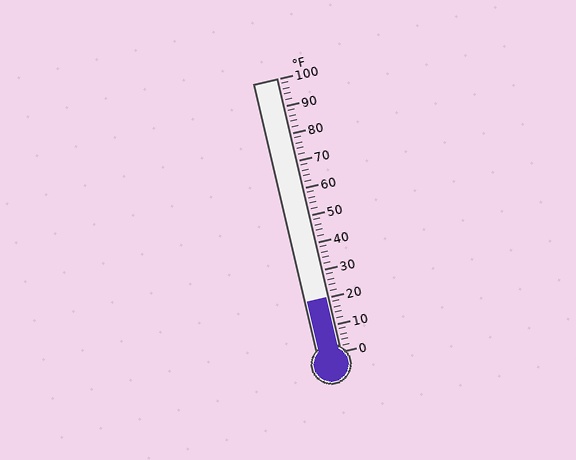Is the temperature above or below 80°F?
The temperature is below 80°F.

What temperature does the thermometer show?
The thermometer shows approximately 20°F.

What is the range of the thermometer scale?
The thermometer scale ranges from 0°F to 100°F.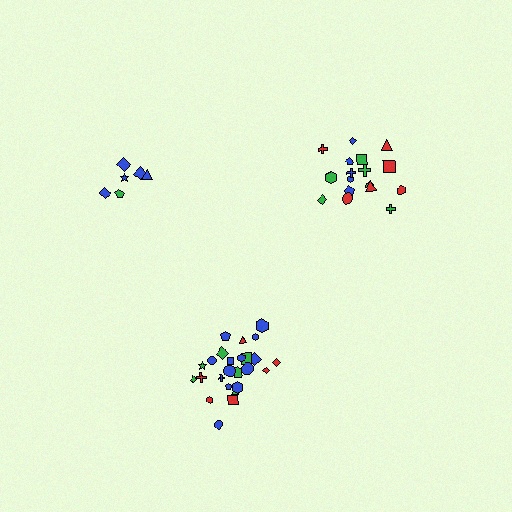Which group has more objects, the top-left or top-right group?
The top-right group.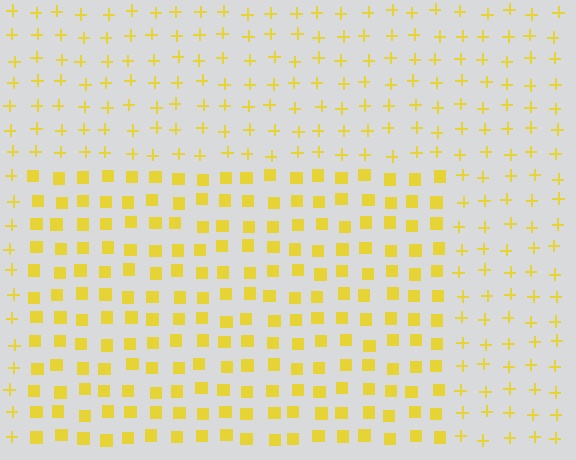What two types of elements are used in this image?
The image uses squares inside the rectangle region and plus signs outside it.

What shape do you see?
I see a rectangle.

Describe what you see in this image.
The image is filled with small yellow elements arranged in a uniform grid. A rectangle-shaped region contains squares, while the surrounding area contains plus signs. The boundary is defined purely by the change in element shape.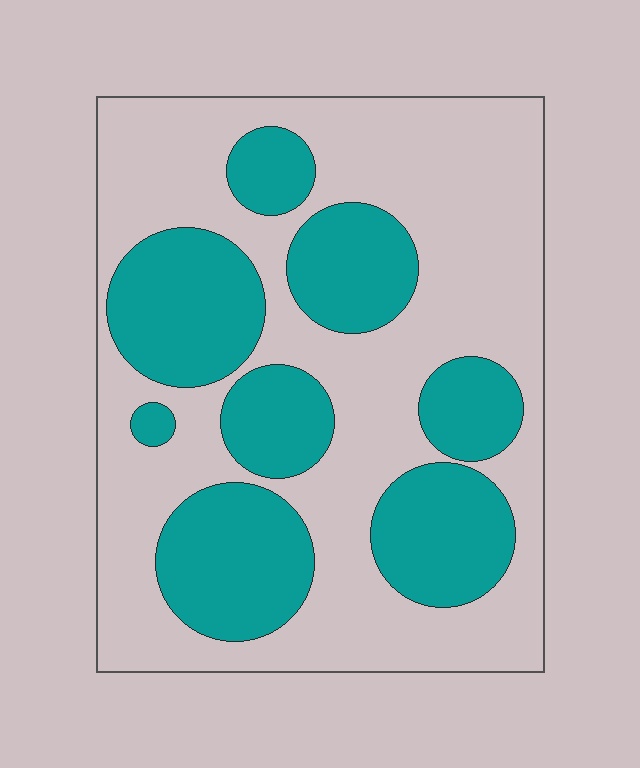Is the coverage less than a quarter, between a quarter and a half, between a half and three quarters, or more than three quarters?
Between a quarter and a half.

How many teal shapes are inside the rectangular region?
8.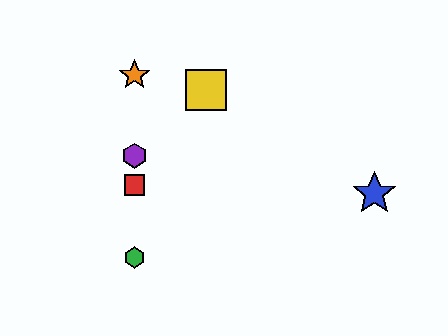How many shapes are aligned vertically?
4 shapes (the red square, the green hexagon, the purple hexagon, the orange star) are aligned vertically.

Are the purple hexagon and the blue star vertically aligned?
No, the purple hexagon is at x≈135 and the blue star is at x≈374.